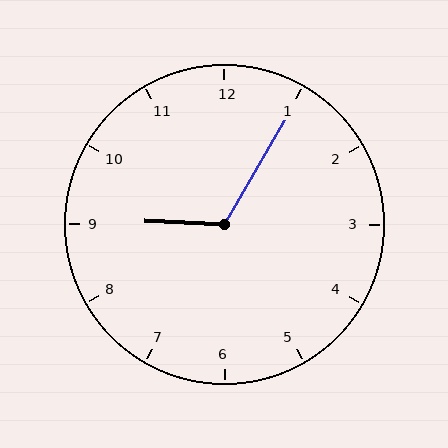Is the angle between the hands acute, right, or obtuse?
It is obtuse.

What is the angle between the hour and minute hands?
Approximately 118 degrees.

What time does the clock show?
9:05.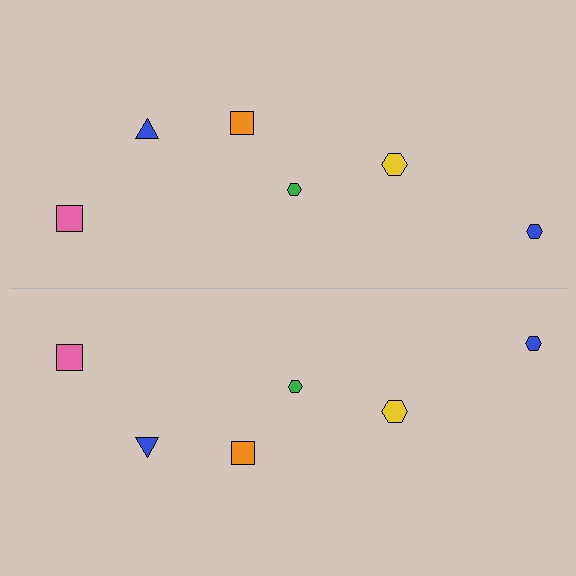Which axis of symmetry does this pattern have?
The pattern has a horizontal axis of symmetry running through the center of the image.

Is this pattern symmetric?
Yes, this pattern has bilateral (reflection) symmetry.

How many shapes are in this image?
There are 12 shapes in this image.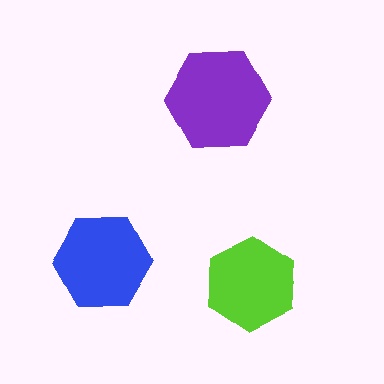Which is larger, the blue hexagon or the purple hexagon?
The purple one.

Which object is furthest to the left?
The blue hexagon is leftmost.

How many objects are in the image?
There are 3 objects in the image.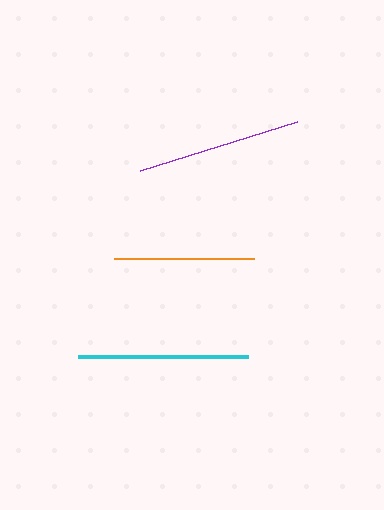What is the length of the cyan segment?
The cyan segment is approximately 170 pixels long.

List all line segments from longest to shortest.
From longest to shortest: cyan, purple, orange.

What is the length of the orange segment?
The orange segment is approximately 140 pixels long.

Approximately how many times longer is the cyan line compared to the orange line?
The cyan line is approximately 1.2 times the length of the orange line.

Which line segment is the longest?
The cyan line is the longest at approximately 170 pixels.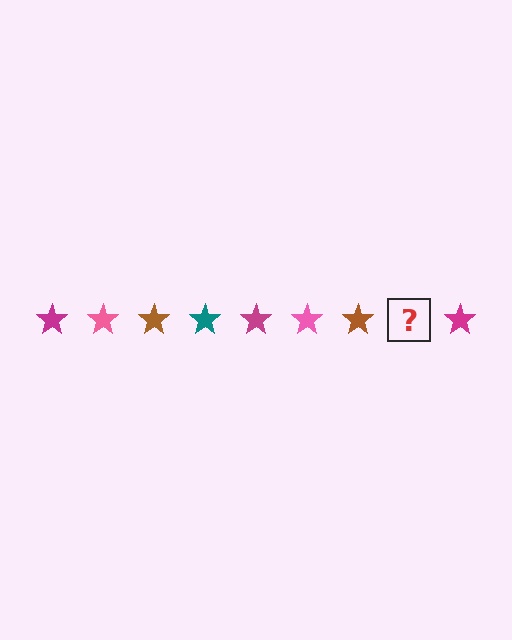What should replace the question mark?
The question mark should be replaced with a teal star.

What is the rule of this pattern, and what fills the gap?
The rule is that the pattern cycles through magenta, pink, brown, teal stars. The gap should be filled with a teal star.